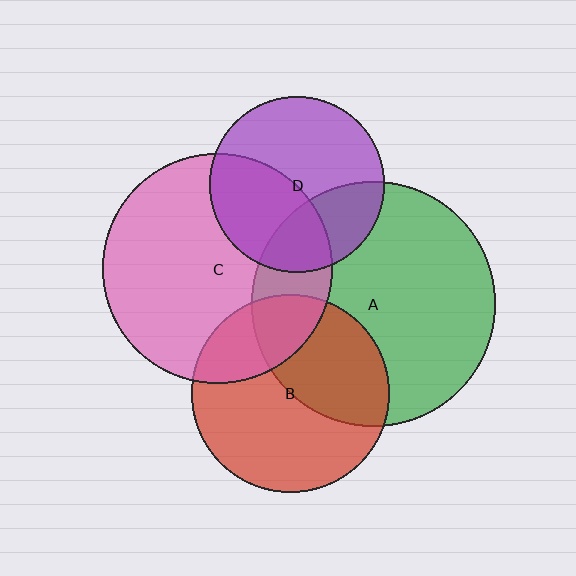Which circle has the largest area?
Circle A (green).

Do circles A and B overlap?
Yes.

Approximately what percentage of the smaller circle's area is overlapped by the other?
Approximately 40%.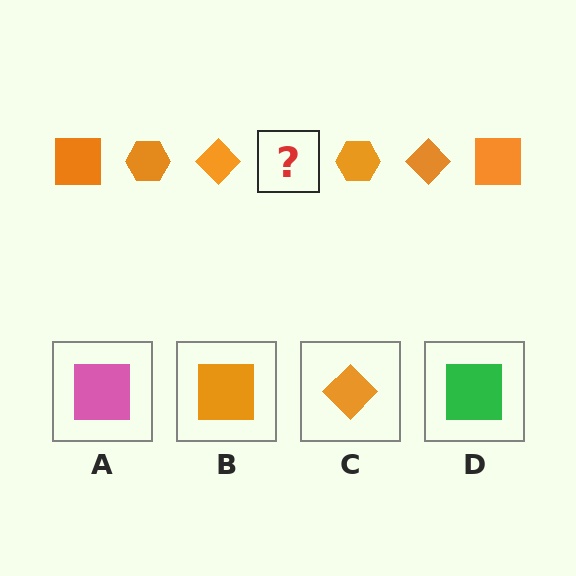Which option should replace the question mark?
Option B.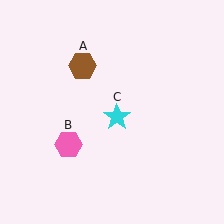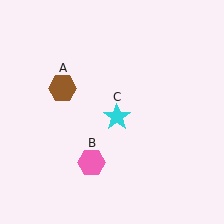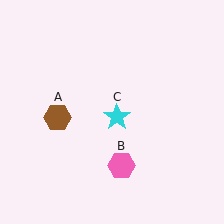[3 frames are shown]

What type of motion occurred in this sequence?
The brown hexagon (object A), pink hexagon (object B) rotated counterclockwise around the center of the scene.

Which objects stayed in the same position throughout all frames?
Cyan star (object C) remained stationary.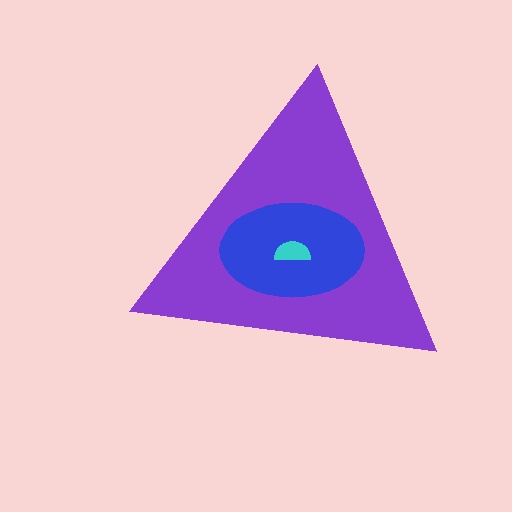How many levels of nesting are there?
3.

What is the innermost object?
The cyan semicircle.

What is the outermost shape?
The purple triangle.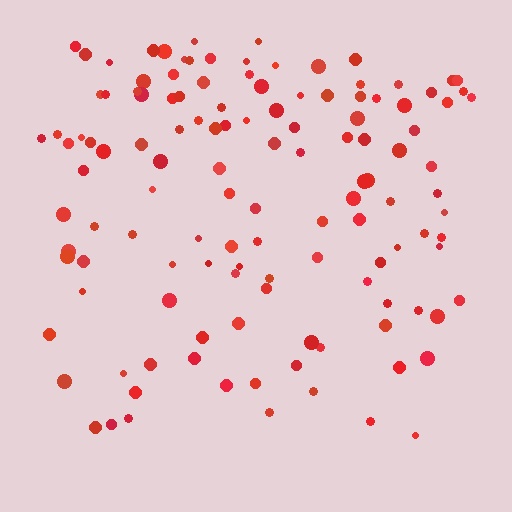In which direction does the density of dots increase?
From bottom to top, with the top side densest.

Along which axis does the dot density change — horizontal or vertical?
Vertical.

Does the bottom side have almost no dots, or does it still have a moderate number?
Still a moderate number, just noticeably fewer than the top.